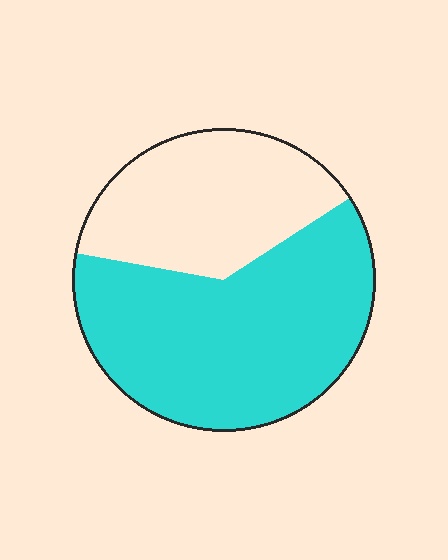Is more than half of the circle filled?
Yes.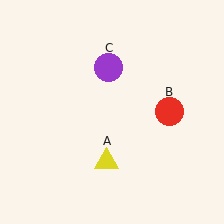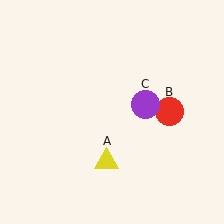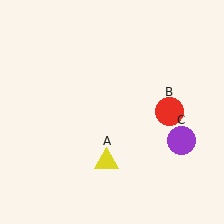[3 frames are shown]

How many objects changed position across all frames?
1 object changed position: purple circle (object C).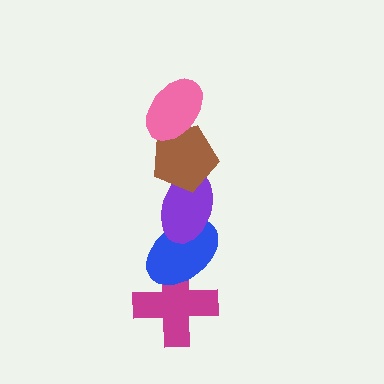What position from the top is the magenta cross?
The magenta cross is 5th from the top.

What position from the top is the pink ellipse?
The pink ellipse is 1st from the top.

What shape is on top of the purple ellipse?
The brown pentagon is on top of the purple ellipse.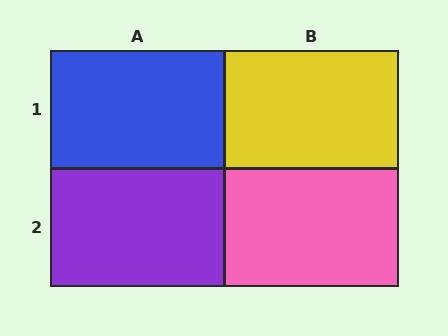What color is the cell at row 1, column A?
Blue.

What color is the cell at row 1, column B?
Yellow.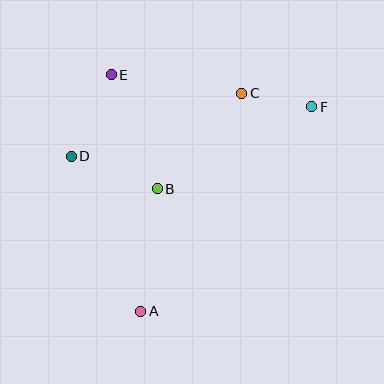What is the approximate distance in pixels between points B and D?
The distance between B and D is approximately 92 pixels.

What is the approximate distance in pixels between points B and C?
The distance between B and C is approximately 127 pixels.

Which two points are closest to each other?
Points C and F are closest to each other.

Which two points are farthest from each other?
Points A and F are farthest from each other.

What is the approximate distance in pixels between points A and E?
The distance between A and E is approximately 238 pixels.